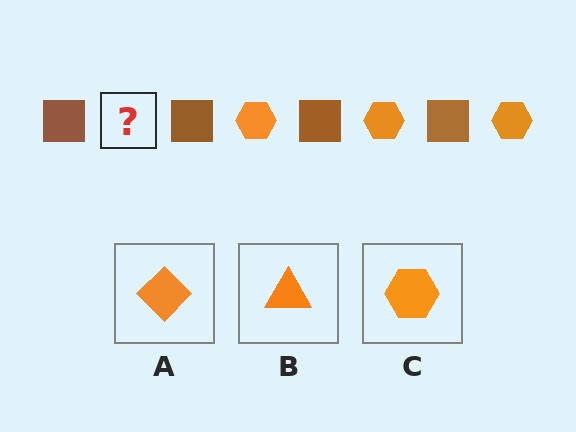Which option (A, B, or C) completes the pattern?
C.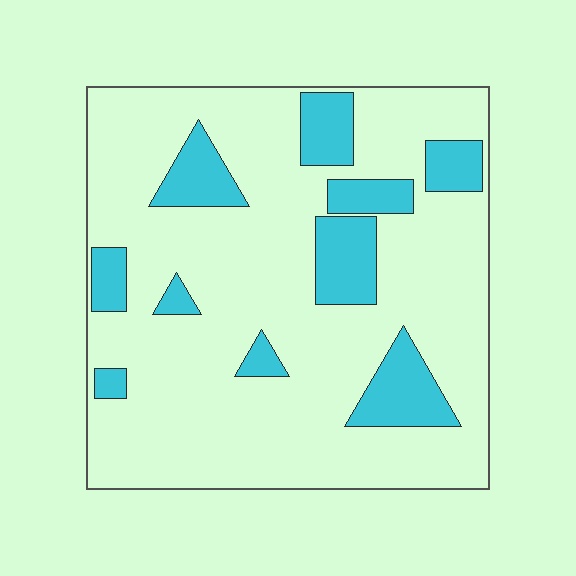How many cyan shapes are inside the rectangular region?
10.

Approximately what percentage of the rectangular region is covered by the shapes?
Approximately 20%.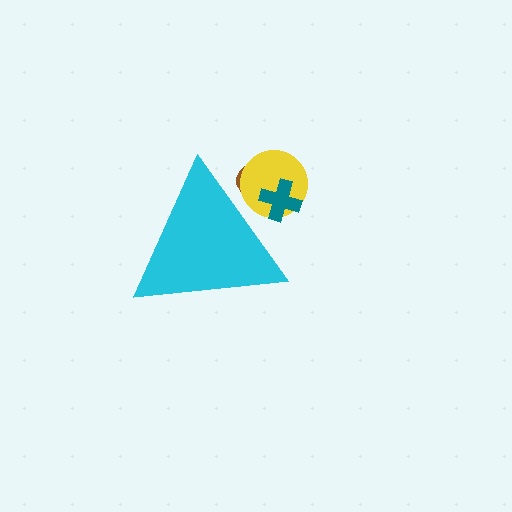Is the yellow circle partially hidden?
Yes, the yellow circle is partially hidden behind the cyan triangle.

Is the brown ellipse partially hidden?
Yes, the brown ellipse is partially hidden behind the cyan triangle.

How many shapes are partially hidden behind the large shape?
3 shapes are partially hidden.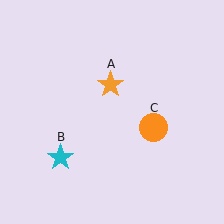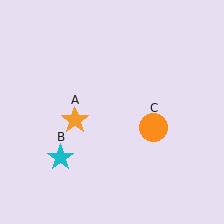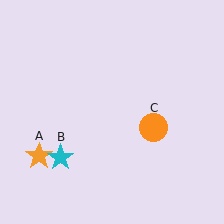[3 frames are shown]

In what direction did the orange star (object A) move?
The orange star (object A) moved down and to the left.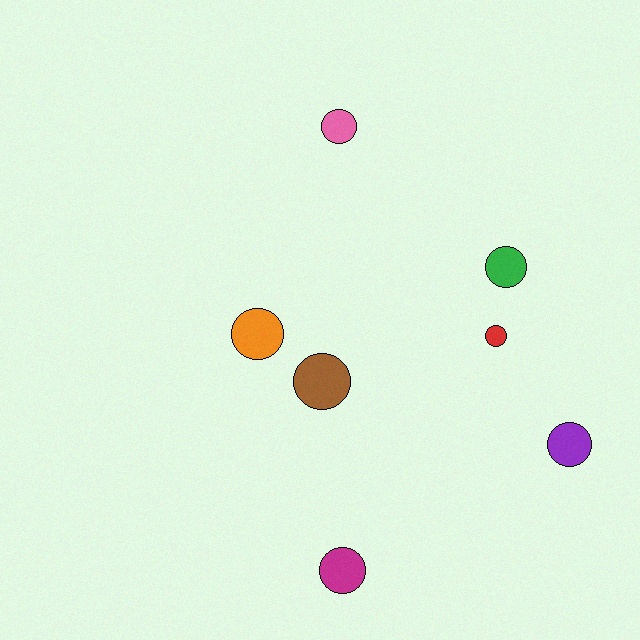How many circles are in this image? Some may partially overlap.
There are 7 circles.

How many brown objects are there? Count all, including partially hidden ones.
There is 1 brown object.